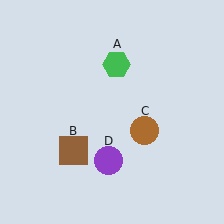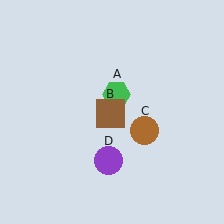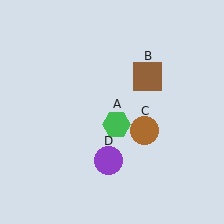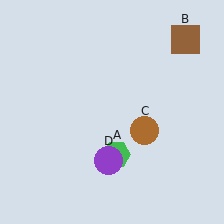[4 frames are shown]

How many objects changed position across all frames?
2 objects changed position: green hexagon (object A), brown square (object B).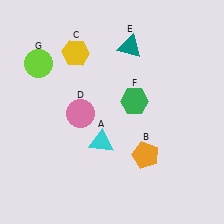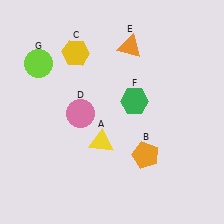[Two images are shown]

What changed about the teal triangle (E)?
In Image 1, E is teal. In Image 2, it changed to orange.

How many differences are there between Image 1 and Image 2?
There are 2 differences between the two images.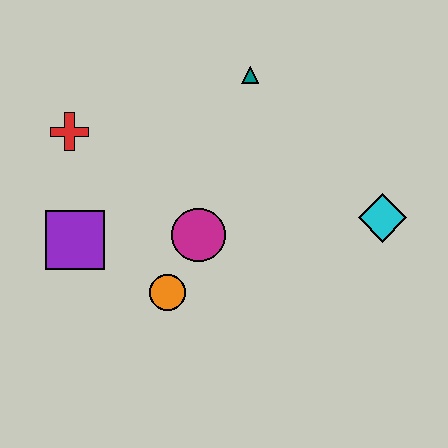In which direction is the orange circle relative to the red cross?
The orange circle is below the red cross.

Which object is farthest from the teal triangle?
The purple square is farthest from the teal triangle.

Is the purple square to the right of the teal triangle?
No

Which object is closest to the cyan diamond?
The magenta circle is closest to the cyan diamond.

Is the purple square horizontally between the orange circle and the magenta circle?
No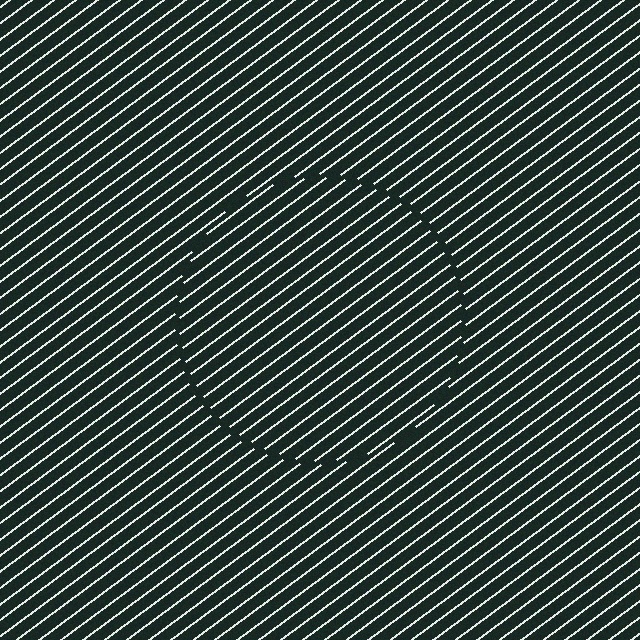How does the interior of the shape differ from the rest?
The interior of the shape contains the same grating, shifted by half a period — the contour is defined by the phase discontinuity where line-ends from the inner and outer gratings abut.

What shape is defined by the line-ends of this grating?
An illusory circle. The interior of the shape contains the same grating, shifted by half a period — the contour is defined by the phase discontinuity where line-ends from the inner and outer gratings abut.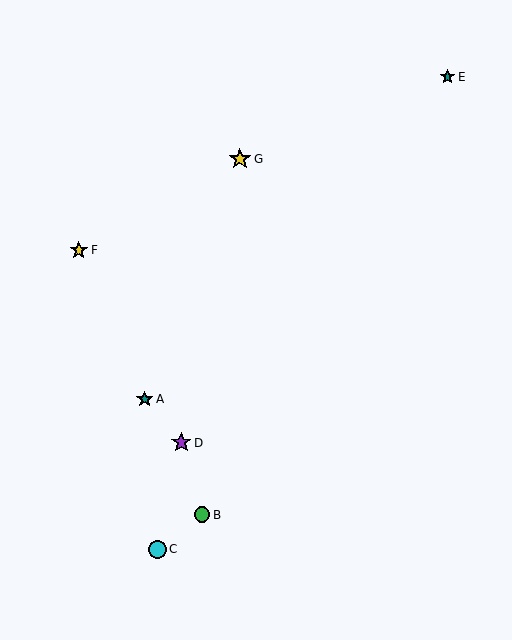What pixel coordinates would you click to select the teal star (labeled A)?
Click at (145, 399) to select the teal star A.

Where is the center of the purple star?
The center of the purple star is at (181, 443).